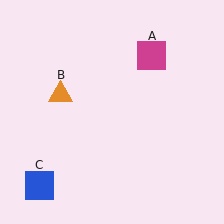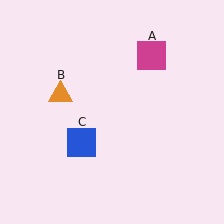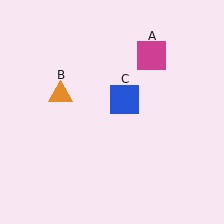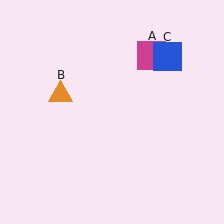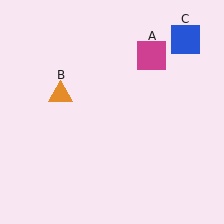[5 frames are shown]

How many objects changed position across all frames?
1 object changed position: blue square (object C).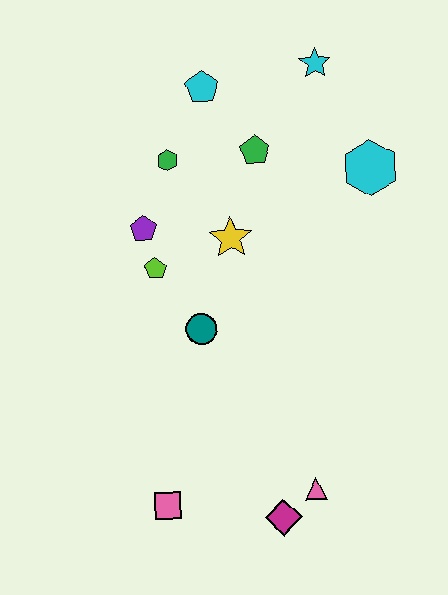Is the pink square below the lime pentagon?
Yes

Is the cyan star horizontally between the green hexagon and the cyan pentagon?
No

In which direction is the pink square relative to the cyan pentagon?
The pink square is below the cyan pentagon.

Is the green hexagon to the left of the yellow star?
Yes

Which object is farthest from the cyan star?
The pink square is farthest from the cyan star.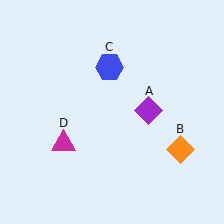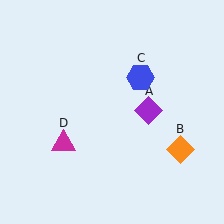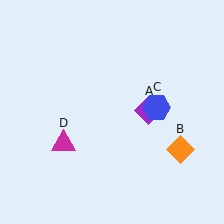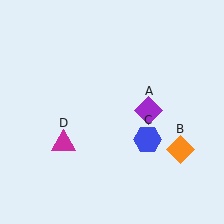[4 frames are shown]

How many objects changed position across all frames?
1 object changed position: blue hexagon (object C).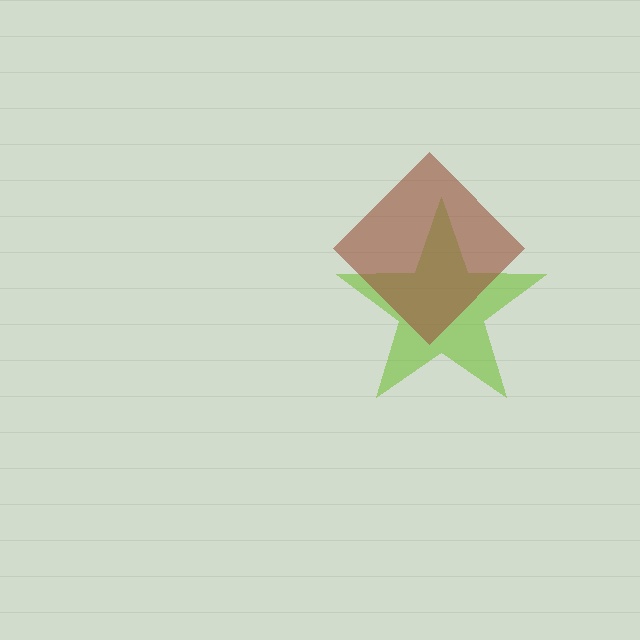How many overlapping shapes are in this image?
There are 2 overlapping shapes in the image.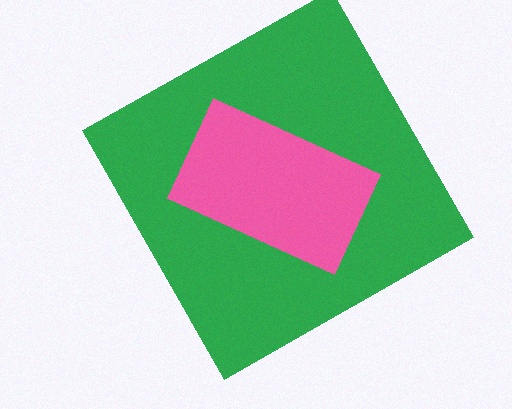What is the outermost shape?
The green square.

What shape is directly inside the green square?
The pink rectangle.